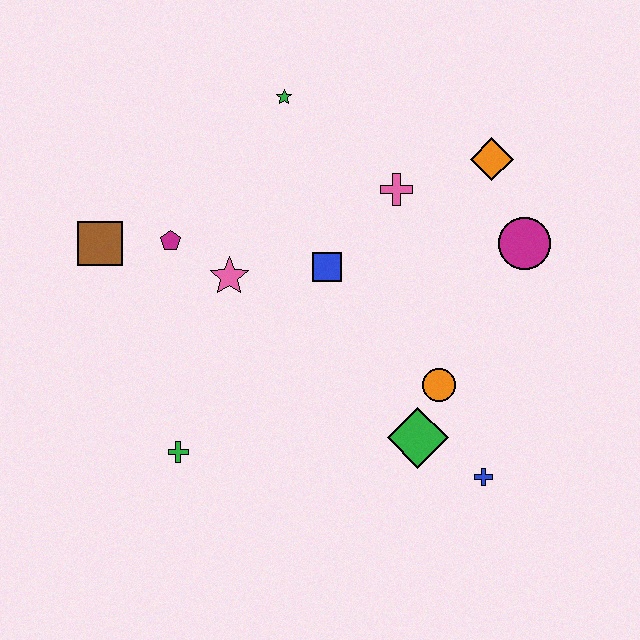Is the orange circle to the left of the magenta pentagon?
No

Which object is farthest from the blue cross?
The brown square is farthest from the blue cross.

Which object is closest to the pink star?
The magenta pentagon is closest to the pink star.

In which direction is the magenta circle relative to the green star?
The magenta circle is to the right of the green star.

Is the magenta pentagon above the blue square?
Yes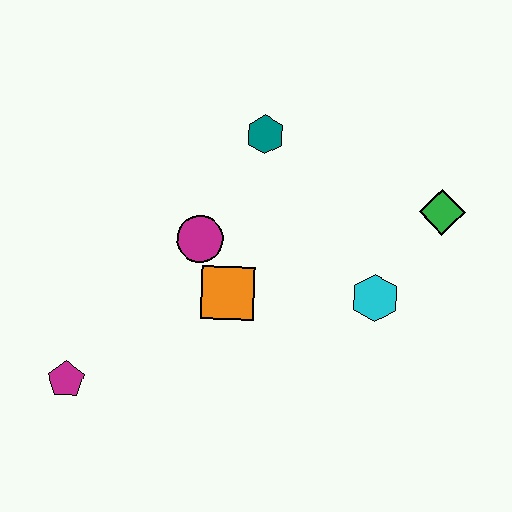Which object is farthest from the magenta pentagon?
The green diamond is farthest from the magenta pentagon.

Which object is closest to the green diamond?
The cyan hexagon is closest to the green diamond.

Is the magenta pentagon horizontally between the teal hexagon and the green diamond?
No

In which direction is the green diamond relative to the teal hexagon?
The green diamond is to the right of the teal hexagon.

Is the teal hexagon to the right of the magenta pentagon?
Yes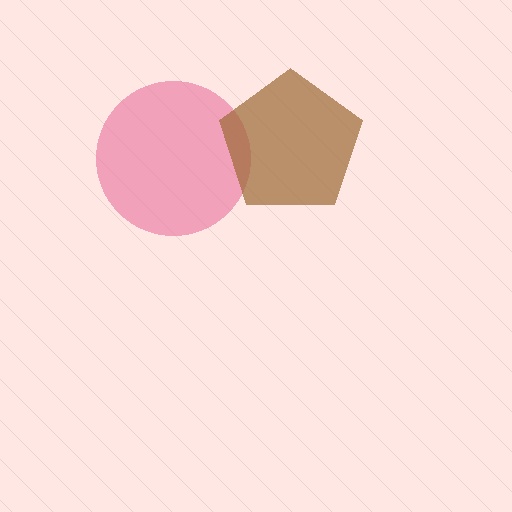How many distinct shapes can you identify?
There are 2 distinct shapes: a pink circle, a brown pentagon.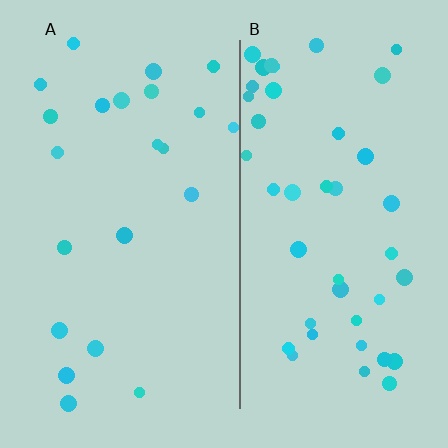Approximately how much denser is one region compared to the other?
Approximately 2.0× — region B over region A.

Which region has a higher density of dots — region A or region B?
B (the right).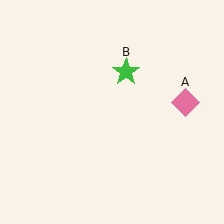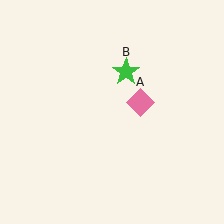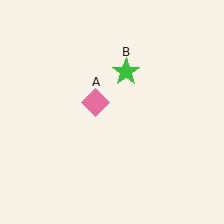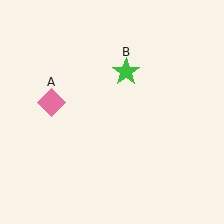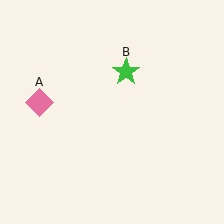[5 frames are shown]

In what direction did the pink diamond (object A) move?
The pink diamond (object A) moved left.